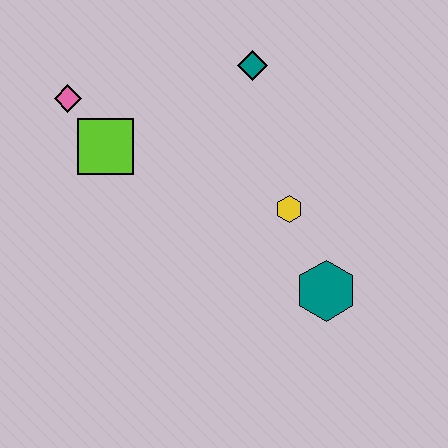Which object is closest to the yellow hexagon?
The teal hexagon is closest to the yellow hexagon.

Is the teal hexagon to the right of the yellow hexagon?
Yes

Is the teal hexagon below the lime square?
Yes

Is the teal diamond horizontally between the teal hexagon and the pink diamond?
Yes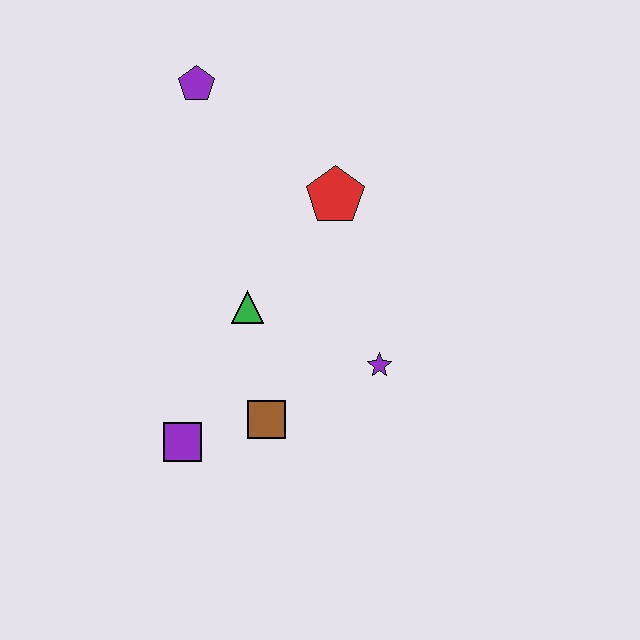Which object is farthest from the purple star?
The purple pentagon is farthest from the purple star.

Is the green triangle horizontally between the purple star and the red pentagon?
No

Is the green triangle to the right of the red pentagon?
No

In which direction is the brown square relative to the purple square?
The brown square is to the right of the purple square.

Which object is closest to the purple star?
The brown square is closest to the purple star.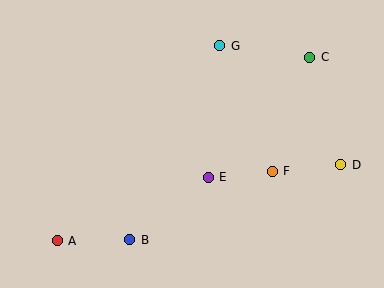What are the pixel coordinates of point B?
Point B is at (130, 240).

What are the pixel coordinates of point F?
Point F is at (272, 171).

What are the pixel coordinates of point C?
Point C is at (310, 57).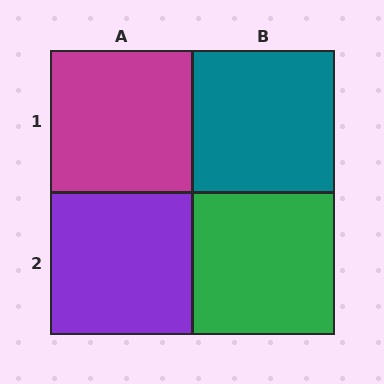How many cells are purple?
1 cell is purple.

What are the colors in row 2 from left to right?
Purple, green.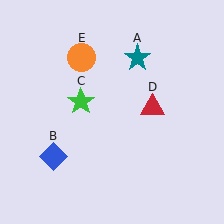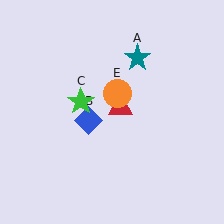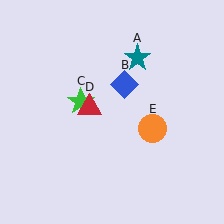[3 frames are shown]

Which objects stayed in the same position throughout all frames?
Teal star (object A) and green star (object C) remained stationary.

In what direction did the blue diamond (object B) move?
The blue diamond (object B) moved up and to the right.